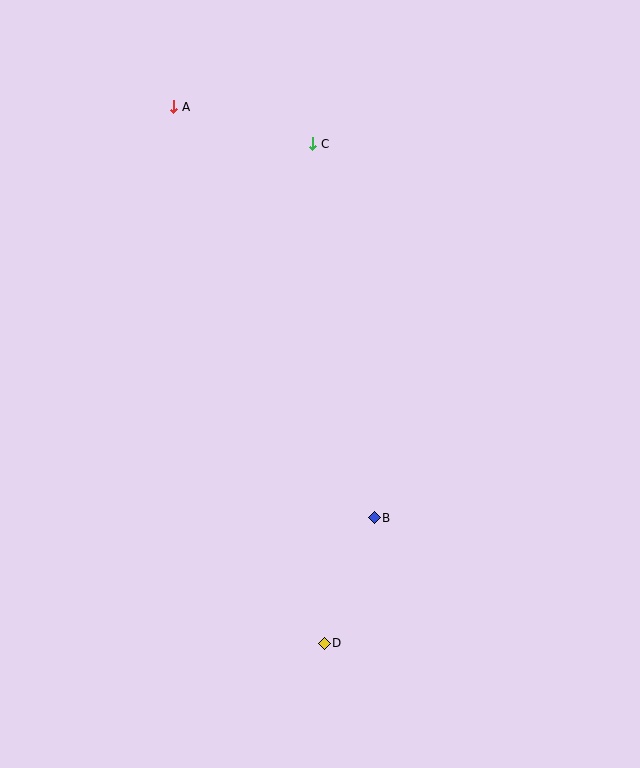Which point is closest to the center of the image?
Point B at (374, 518) is closest to the center.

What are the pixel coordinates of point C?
Point C is at (313, 144).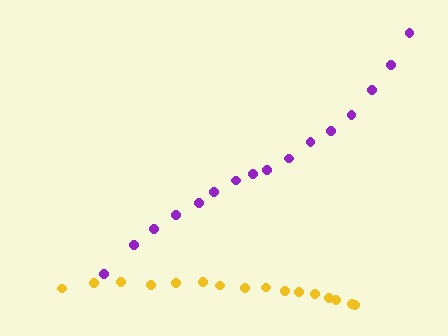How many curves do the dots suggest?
There are 2 distinct paths.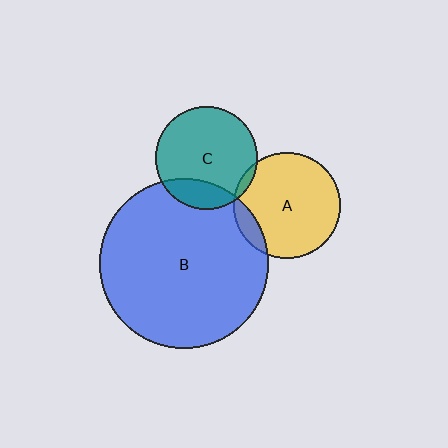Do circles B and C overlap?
Yes.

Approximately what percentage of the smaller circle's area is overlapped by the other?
Approximately 20%.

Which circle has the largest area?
Circle B (blue).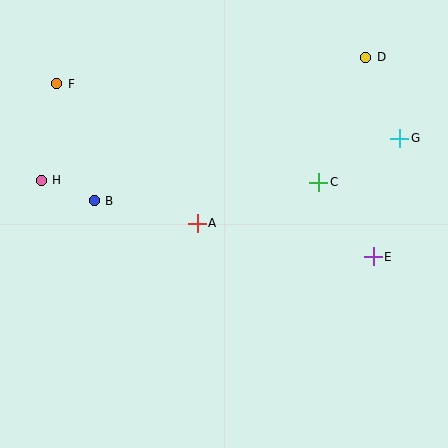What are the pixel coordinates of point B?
Point B is at (94, 201).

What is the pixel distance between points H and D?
The distance between H and D is 347 pixels.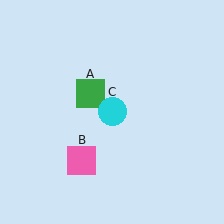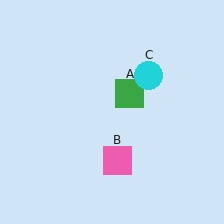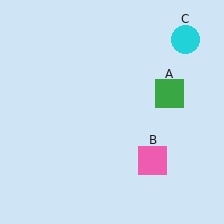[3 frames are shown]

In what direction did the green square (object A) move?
The green square (object A) moved right.